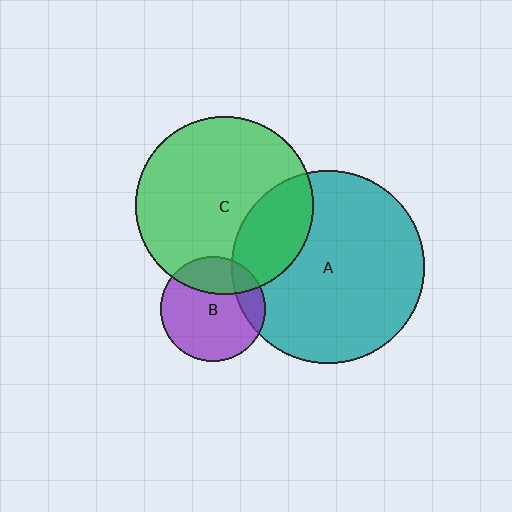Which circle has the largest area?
Circle A (teal).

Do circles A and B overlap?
Yes.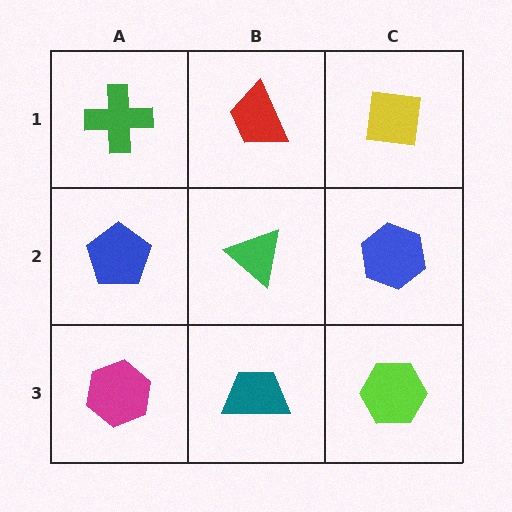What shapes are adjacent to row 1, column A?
A blue pentagon (row 2, column A), a red trapezoid (row 1, column B).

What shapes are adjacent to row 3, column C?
A blue hexagon (row 2, column C), a teal trapezoid (row 3, column B).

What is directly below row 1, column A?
A blue pentagon.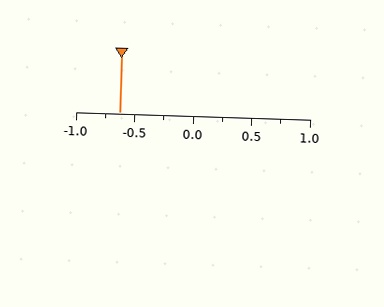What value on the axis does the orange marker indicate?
The marker indicates approximately -0.62.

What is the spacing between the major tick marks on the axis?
The major ticks are spaced 0.5 apart.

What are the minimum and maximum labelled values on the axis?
The axis runs from -1.0 to 1.0.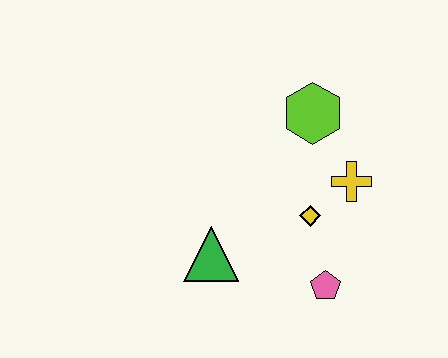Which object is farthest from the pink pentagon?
The lime hexagon is farthest from the pink pentagon.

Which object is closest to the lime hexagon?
The yellow cross is closest to the lime hexagon.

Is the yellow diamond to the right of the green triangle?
Yes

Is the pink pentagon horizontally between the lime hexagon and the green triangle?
No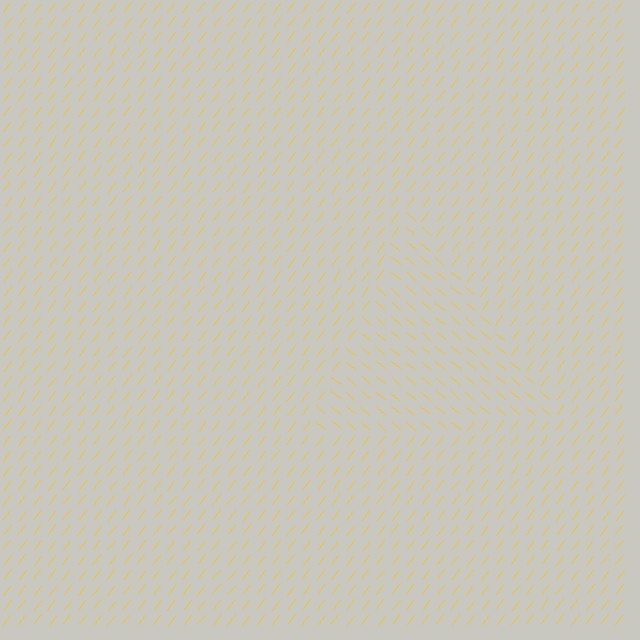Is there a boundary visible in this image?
Yes, there is a texture boundary formed by a change in line orientation.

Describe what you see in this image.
The image is filled with small yellow line segments. A triangle region in the image has lines oriented differently from the surrounding lines, creating a visible texture boundary.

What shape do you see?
I see a triangle.